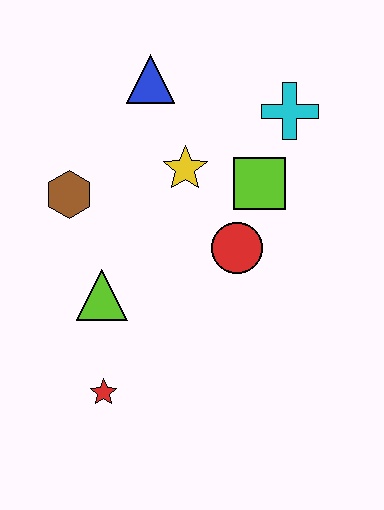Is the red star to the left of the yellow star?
Yes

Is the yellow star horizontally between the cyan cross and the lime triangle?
Yes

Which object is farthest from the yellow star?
The red star is farthest from the yellow star.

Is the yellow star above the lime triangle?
Yes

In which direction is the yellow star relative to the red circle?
The yellow star is above the red circle.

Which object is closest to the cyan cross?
The lime square is closest to the cyan cross.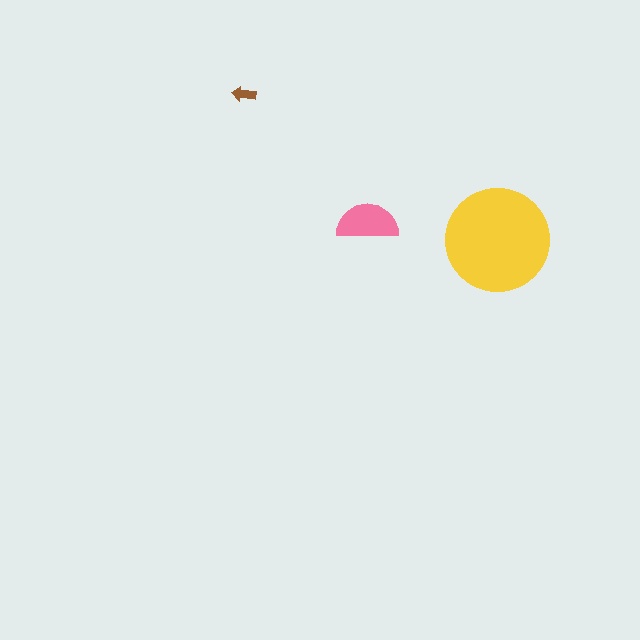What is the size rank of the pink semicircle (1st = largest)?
2nd.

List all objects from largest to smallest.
The yellow circle, the pink semicircle, the brown arrow.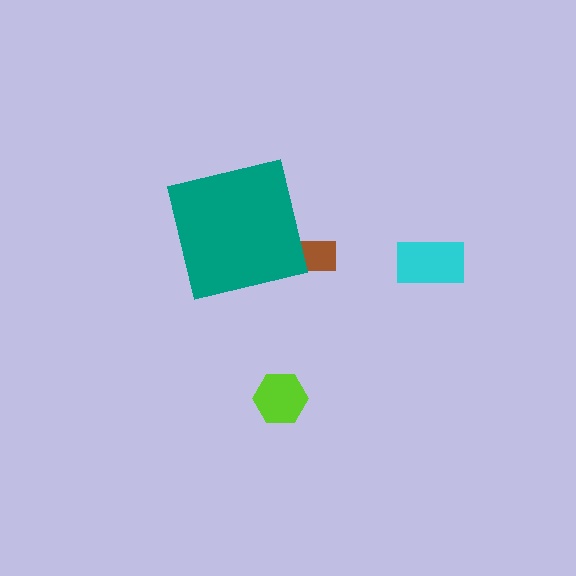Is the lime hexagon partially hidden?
No, the lime hexagon is fully visible.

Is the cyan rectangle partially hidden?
No, the cyan rectangle is fully visible.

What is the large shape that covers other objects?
A teal square.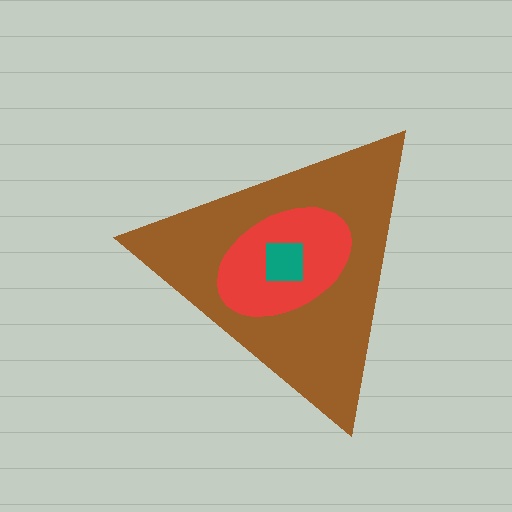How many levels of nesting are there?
3.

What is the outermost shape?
The brown triangle.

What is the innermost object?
The teal square.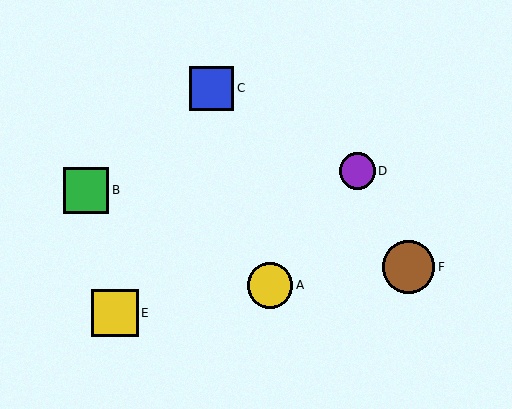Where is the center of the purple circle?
The center of the purple circle is at (357, 171).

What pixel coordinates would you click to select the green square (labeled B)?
Click at (86, 190) to select the green square B.